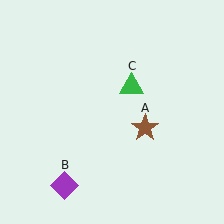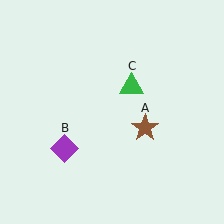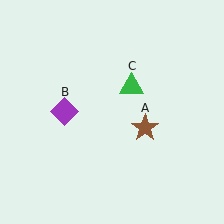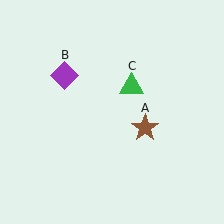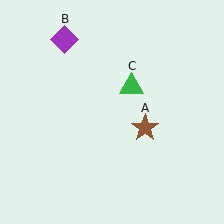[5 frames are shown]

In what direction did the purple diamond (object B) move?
The purple diamond (object B) moved up.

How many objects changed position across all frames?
1 object changed position: purple diamond (object B).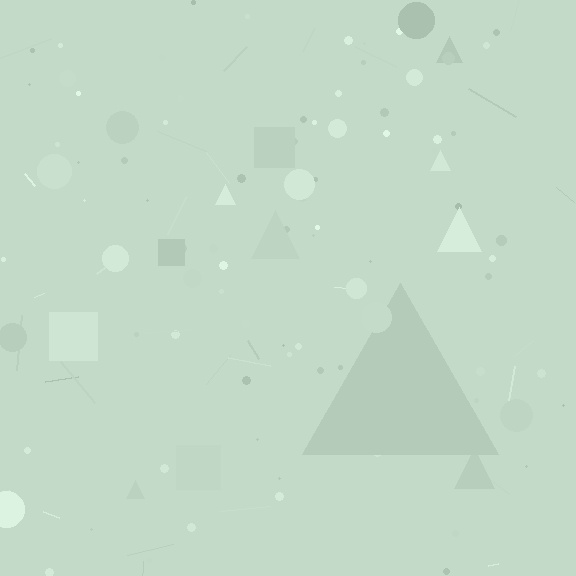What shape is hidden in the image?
A triangle is hidden in the image.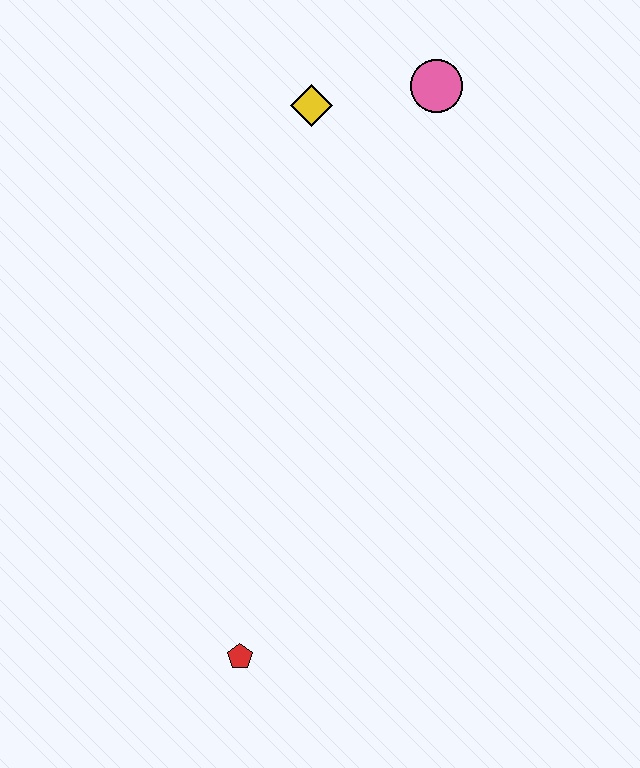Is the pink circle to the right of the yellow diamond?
Yes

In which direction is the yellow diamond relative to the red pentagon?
The yellow diamond is above the red pentagon.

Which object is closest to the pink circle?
The yellow diamond is closest to the pink circle.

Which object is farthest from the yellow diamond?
The red pentagon is farthest from the yellow diamond.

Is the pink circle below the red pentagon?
No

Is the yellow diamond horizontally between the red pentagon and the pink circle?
Yes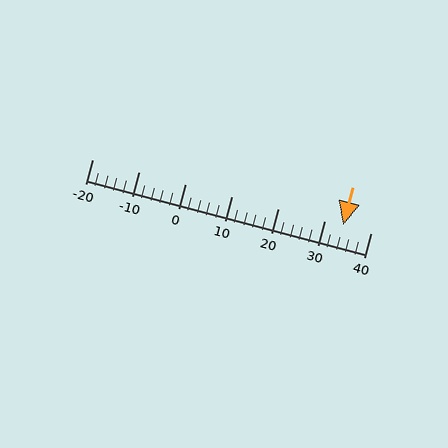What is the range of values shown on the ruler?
The ruler shows values from -20 to 40.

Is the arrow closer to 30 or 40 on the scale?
The arrow is closer to 30.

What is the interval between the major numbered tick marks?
The major tick marks are spaced 10 units apart.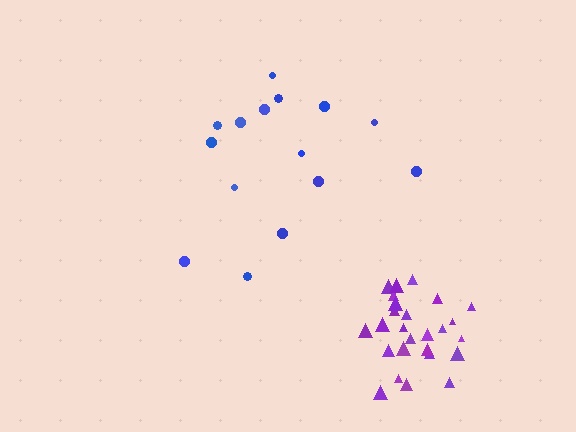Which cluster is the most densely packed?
Purple.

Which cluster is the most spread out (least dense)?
Blue.